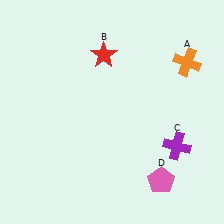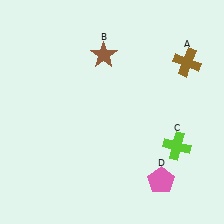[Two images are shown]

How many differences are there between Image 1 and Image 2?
There are 3 differences between the two images.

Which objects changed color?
A changed from orange to brown. B changed from red to brown. C changed from purple to lime.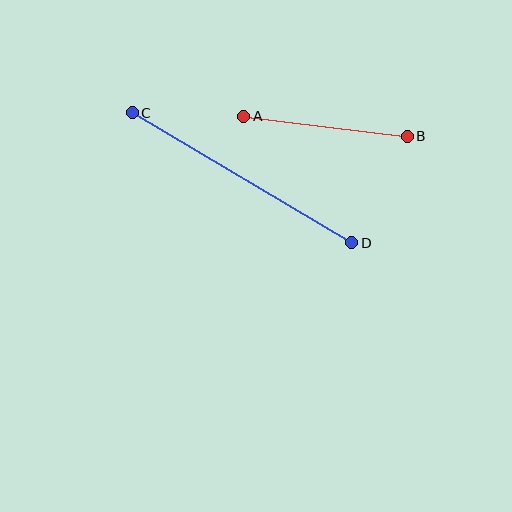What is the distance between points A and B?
The distance is approximately 165 pixels.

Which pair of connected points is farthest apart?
Points C and D are farthest apart.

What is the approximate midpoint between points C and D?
The midpoint is at approximately (242, 178) pixels.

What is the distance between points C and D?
The distance is approximately 255 pixels.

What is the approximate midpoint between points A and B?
The midpoint is at approximately (326, 126) pixels.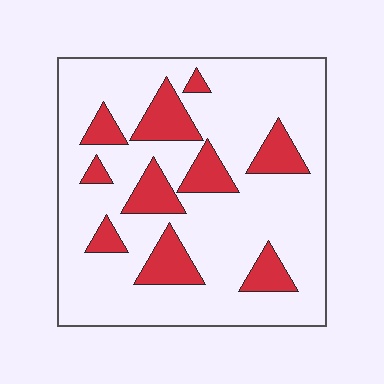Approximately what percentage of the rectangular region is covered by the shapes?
Approximately 20%.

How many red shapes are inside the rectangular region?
10.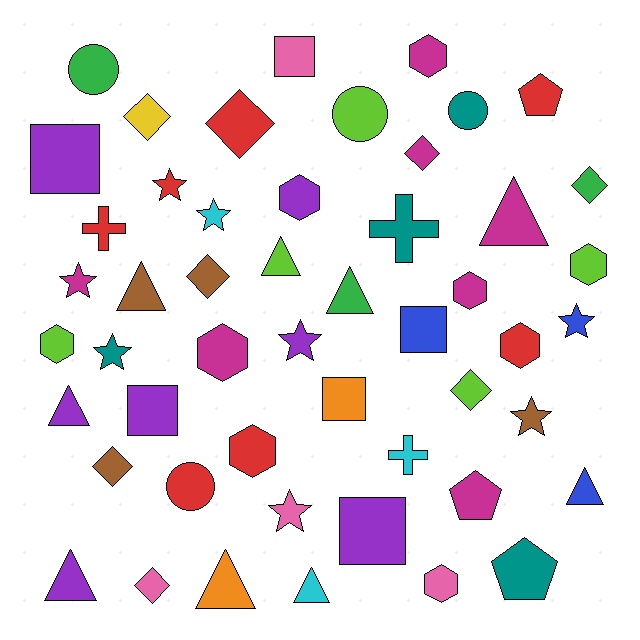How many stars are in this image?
There are 8 stars.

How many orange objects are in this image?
There are 2 orange objects.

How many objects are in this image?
There are 50 objects.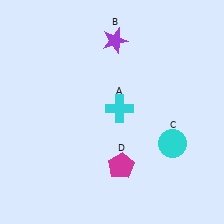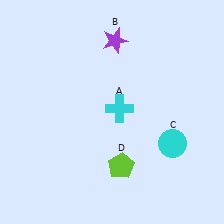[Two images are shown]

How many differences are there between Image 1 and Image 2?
There is 1 difference between the two images.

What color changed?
The pentagon (D) changed from magenta in Image 1 to lime in Image 2.